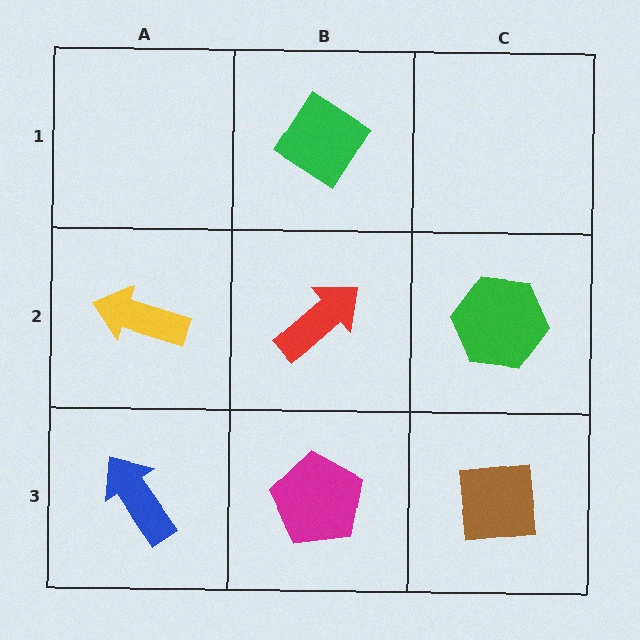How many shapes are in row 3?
3 shapes.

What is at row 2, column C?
A green hexagon.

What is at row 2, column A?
A yellow arrow.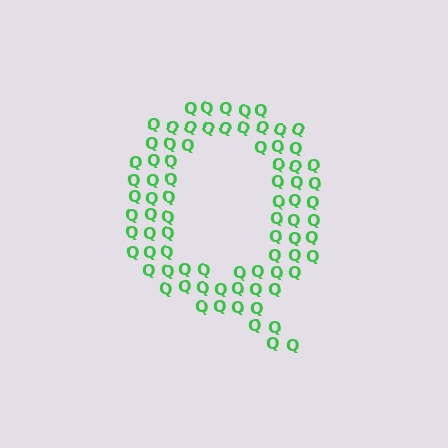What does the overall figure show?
The overall figure shows the letter Q.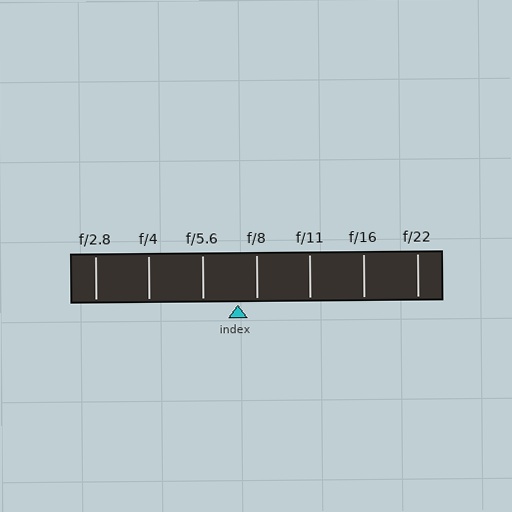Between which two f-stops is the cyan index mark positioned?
The index mark is between f/5.6 and f/8.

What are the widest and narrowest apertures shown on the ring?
The widest aperture shown is f/2.8 and the narrowest is f/22.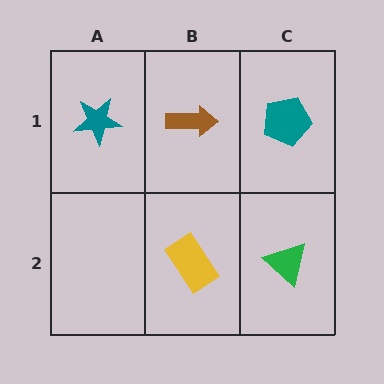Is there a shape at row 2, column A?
No, that cell is empty.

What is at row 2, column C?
A green triangle.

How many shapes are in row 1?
3 shapes.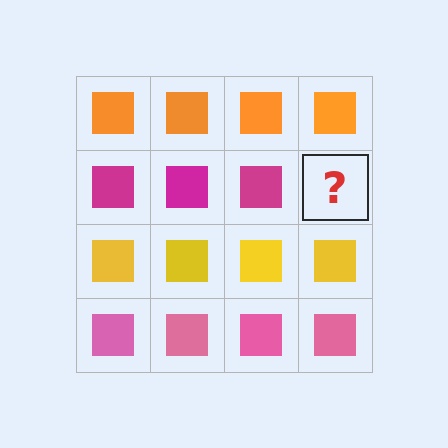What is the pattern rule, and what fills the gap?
The rule is that each row has a consistent color. The gap should be filled with a magenta square.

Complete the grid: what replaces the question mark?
The question mark should be replaced with a magenta square.